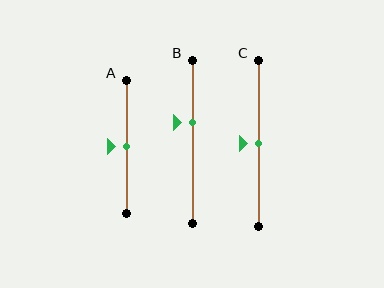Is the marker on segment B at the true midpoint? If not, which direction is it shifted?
No, the marker on segment B is shifted upward by about 12% of the segment length.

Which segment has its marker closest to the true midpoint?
Segment A has its marker closest to the true midpoint.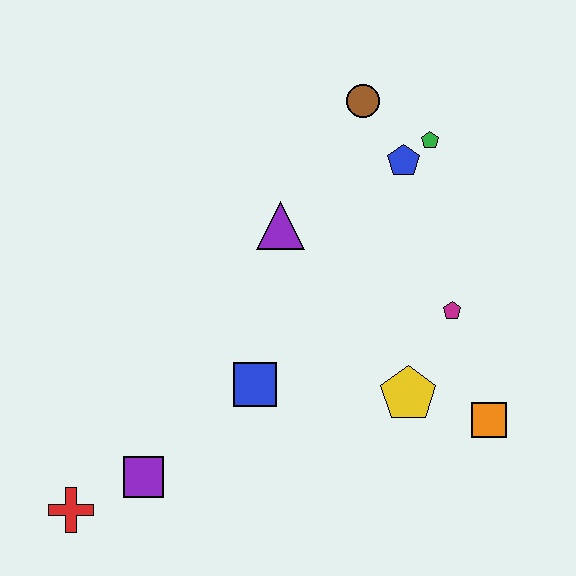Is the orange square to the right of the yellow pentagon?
Yes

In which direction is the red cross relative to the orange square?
The red cross is to the left of the orange square.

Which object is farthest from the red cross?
The green pentagon is farthest from the red cross.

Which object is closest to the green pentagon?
The blue pentagon is closest to the green pentagon.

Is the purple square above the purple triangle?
No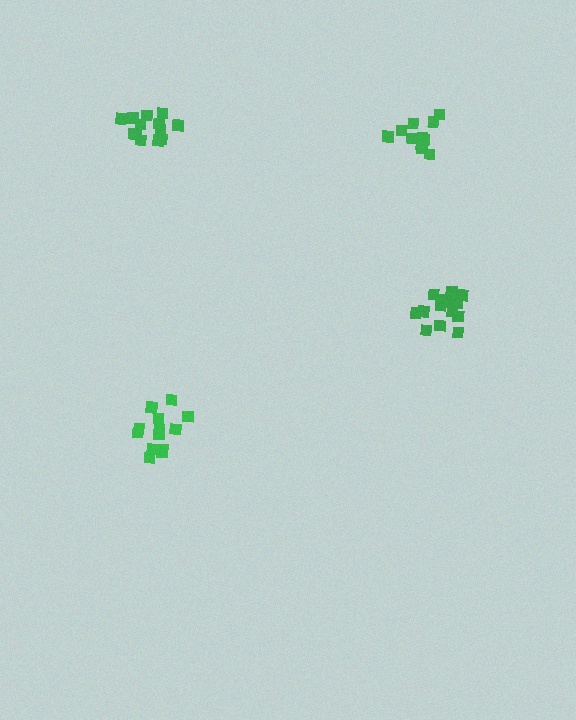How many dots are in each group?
Group 1: 13 dots, Group 2: 15 dots, Group 3: 11 dots, Group 4: 13 dots (52 total).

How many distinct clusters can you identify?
There are 4 distinct clusters.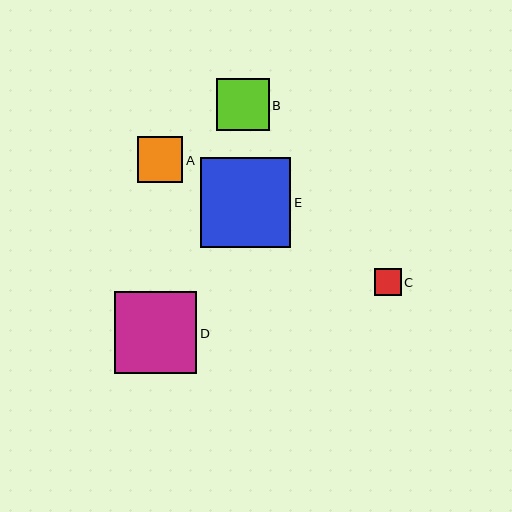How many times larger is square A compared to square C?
Square A is approximately 1.7 times the size of square C.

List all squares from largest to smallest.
From largest to smallest: E, D, B, A, C.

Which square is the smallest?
Square C is the smallest with a size of approximately 27 pixels.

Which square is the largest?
Square E is the largest with a size of approximately 90 pixels.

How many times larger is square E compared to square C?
Square E is approximately 3.3 times the size of square C.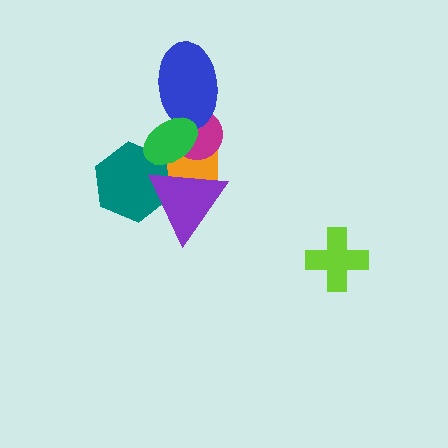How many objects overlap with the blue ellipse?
2 objects overlap with the blue ellipse.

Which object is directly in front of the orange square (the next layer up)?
The magenta circle is directly in front of the orange square.